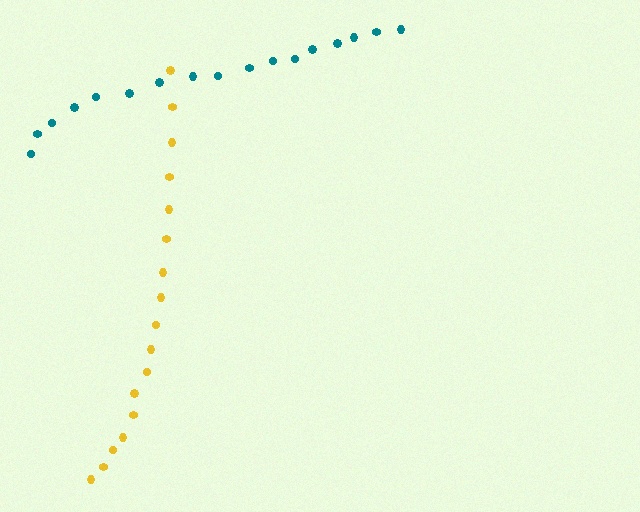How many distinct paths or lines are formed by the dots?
There are 2 distinct paths.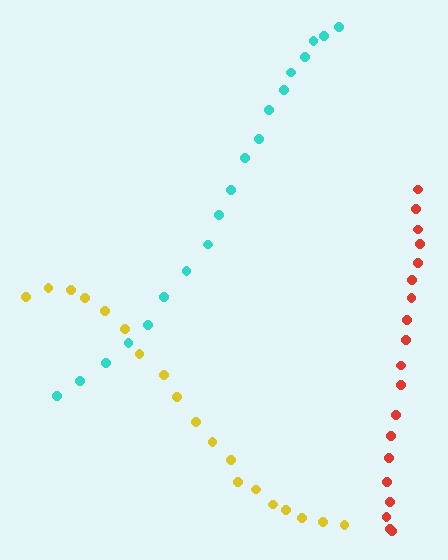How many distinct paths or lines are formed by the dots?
There are 3 distinct paths.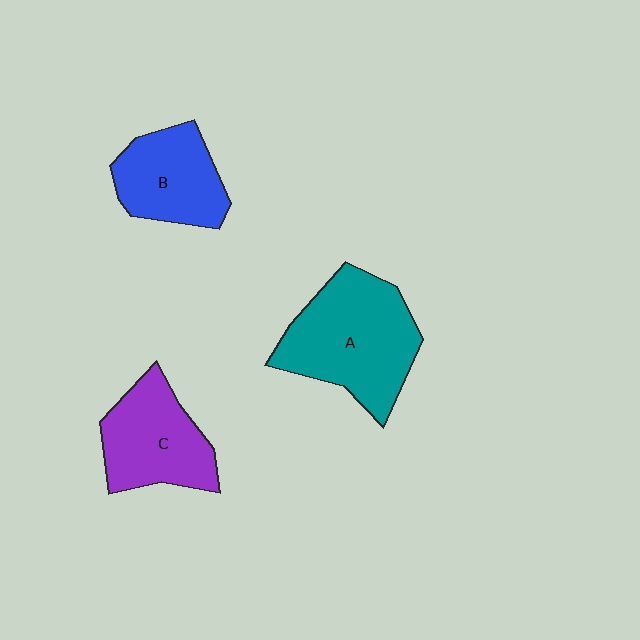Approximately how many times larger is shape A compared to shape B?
Approximately 1.5 times.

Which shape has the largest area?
Shape A (teal).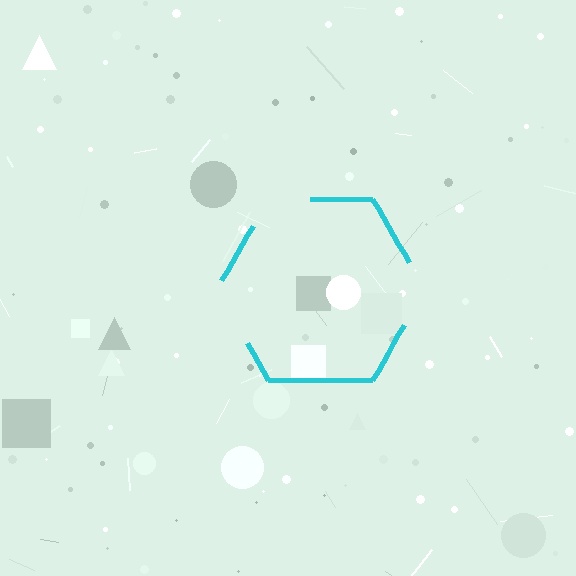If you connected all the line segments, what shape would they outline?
They would outline a hexagon.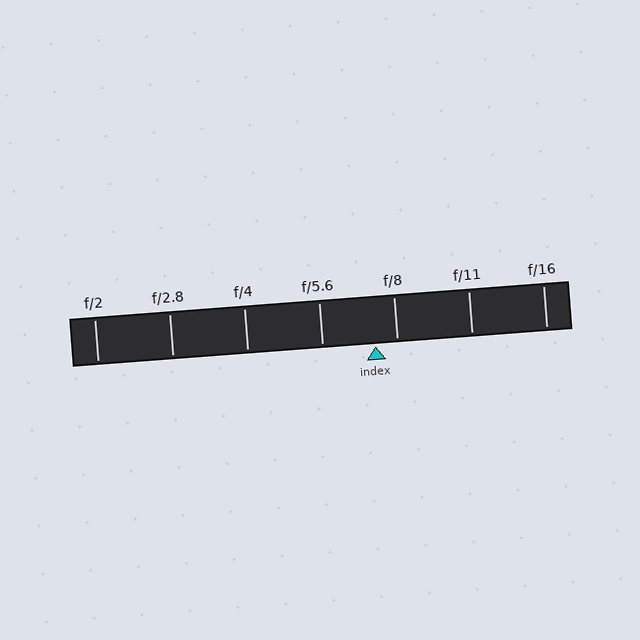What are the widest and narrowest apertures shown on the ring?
The widest aperture shown is f/2 and the narrowest is f/16.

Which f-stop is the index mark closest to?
The index mark is closest to f/8.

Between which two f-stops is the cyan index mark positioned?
The index mark is between f/5.6 and f/8.